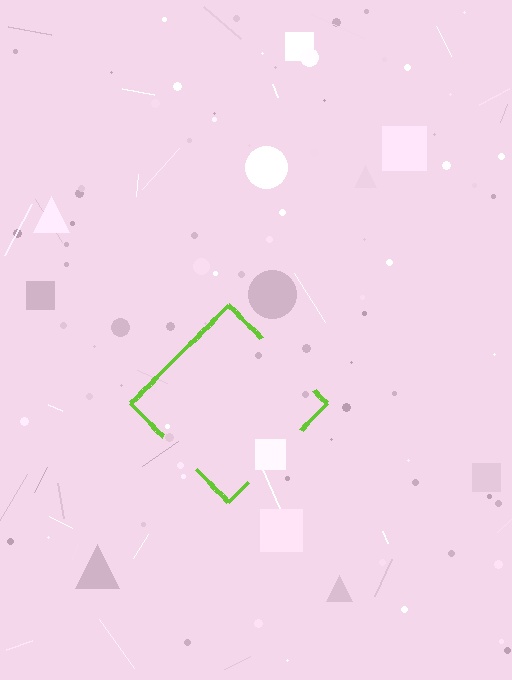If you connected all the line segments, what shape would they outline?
They would outline a diamond.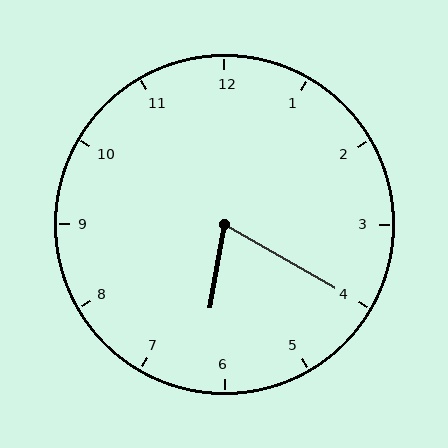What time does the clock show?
6:20.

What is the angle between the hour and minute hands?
Approximately 70 degrees.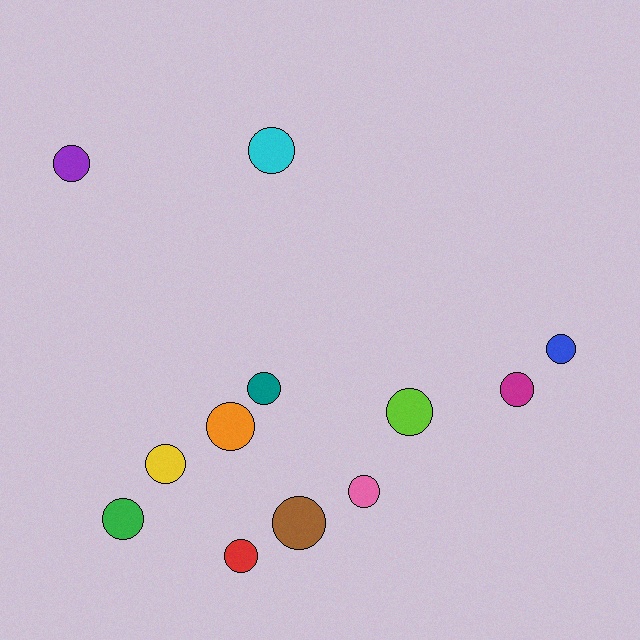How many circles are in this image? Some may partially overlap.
There are 12 circles.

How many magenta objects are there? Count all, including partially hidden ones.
There is 1 magenta object.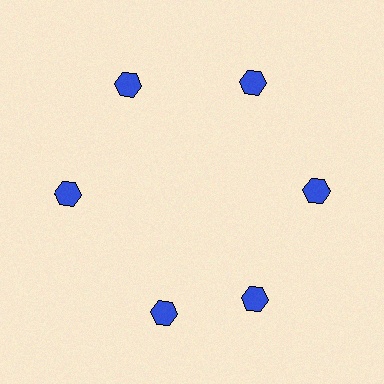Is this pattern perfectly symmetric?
No. The 6 blue hexagons are arranged in a ring, but one element near the 7 o'clock position is rotated out of alignment along the ring, breaking the 6-fold rotational symmetry.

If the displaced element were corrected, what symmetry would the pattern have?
It would have 6-fold rotational symmetry — the pattern would map onto itself every 60 degrees.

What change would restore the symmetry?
The symmetry would be restored by rotating it back into even spacing with its neighbors so that all 6 hexagons sit at equal angles and equal distance from the center.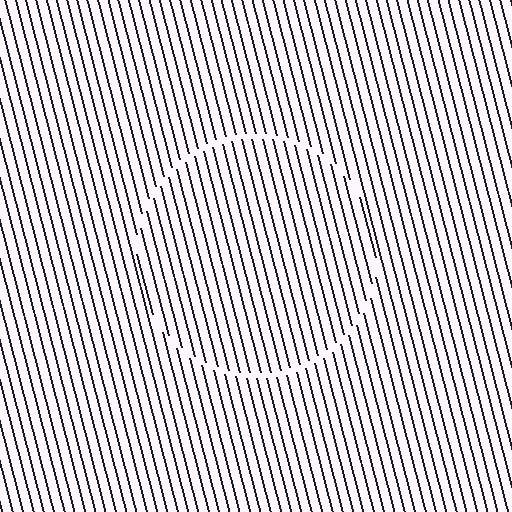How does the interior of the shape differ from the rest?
The interior of the shape contains the same grating, shifted by half a period — the contour is defined by the phase discontinuity where line-ends from the inner and outer gratings abut.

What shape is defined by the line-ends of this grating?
An illusory circle. The interior of the shape contains the same grating, shifted by half a period — the contour is defined by the phase discontinuity where line-ends from the inner and outer gratings abut.